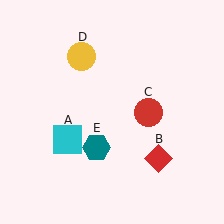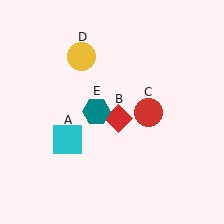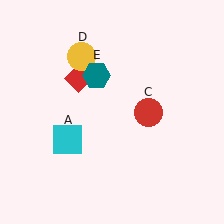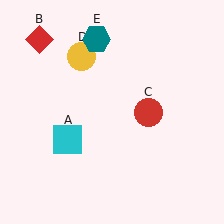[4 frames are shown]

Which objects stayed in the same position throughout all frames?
Cyan square (object A) and red circle (object C) and yellow circle (object D) remained stationary.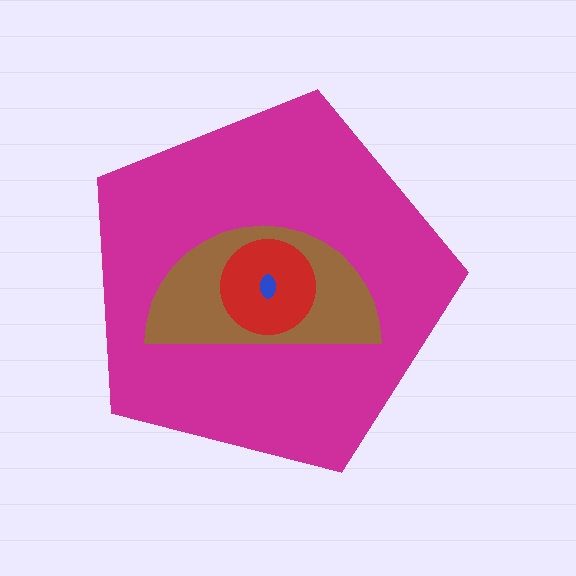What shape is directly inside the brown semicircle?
The red circle.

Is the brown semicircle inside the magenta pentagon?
Yes.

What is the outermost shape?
The magenta pentagon.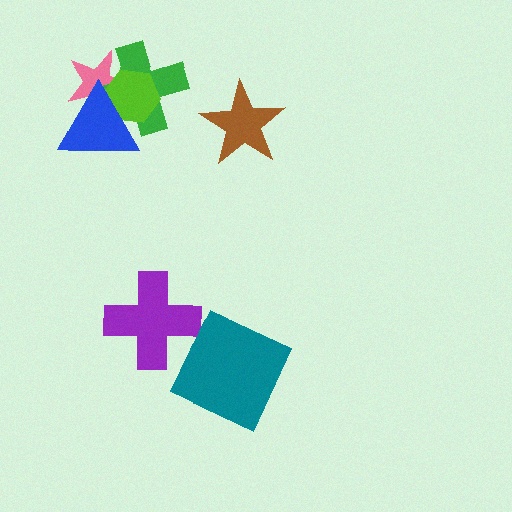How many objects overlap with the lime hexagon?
3 objects overlap with the lime hexagon.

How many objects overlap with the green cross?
3 objects overlap with the green cross.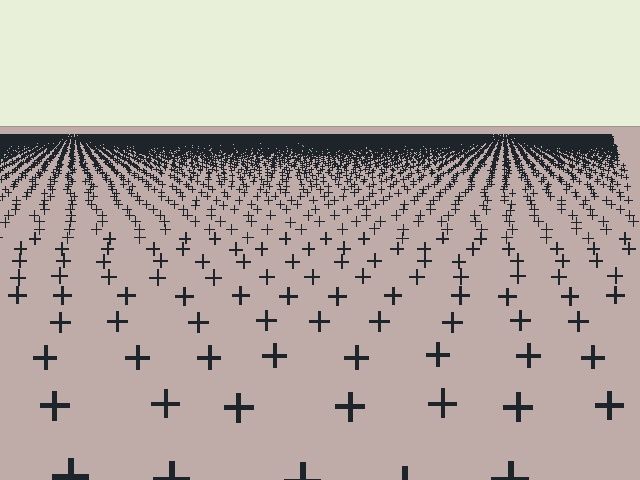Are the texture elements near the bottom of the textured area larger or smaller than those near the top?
Larger. Near the bottom, elements are closer to the viewer and appear at a bigger on-screen size.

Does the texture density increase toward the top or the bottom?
Density increases toward the top.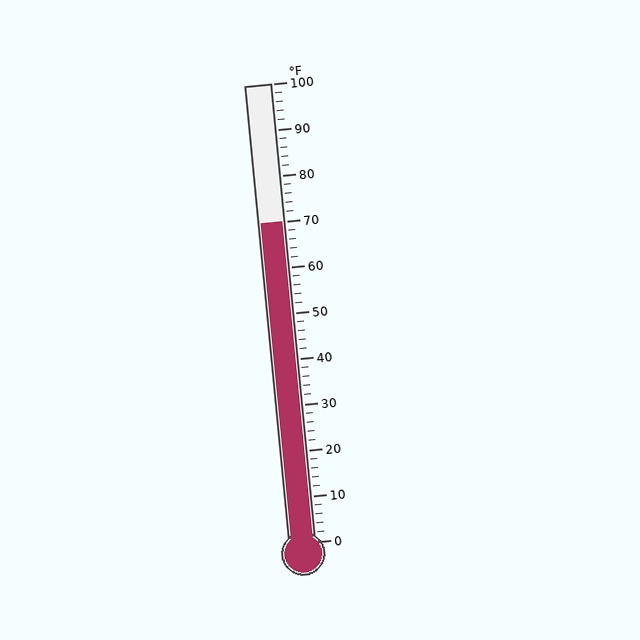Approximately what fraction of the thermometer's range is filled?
The thermometer is filled to approximately 70% of its range.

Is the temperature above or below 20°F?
The temperature is above 20°F.